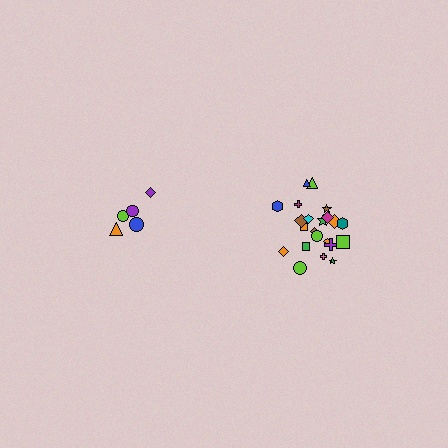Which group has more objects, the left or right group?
The right group.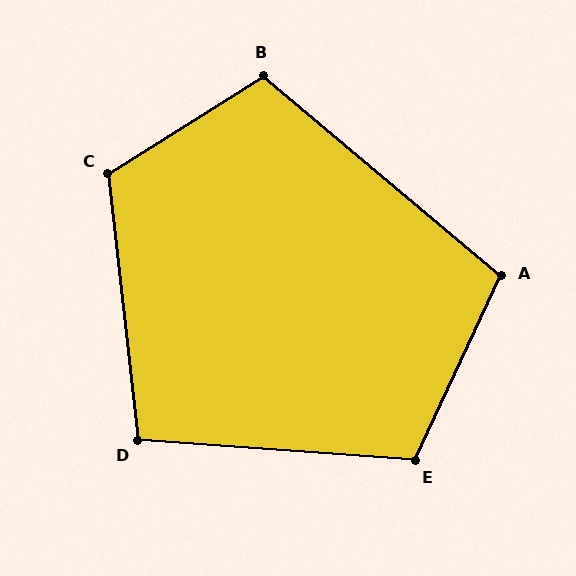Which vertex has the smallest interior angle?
D, at approximately 101 degrees.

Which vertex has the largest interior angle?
C, at approximately 116 degrees.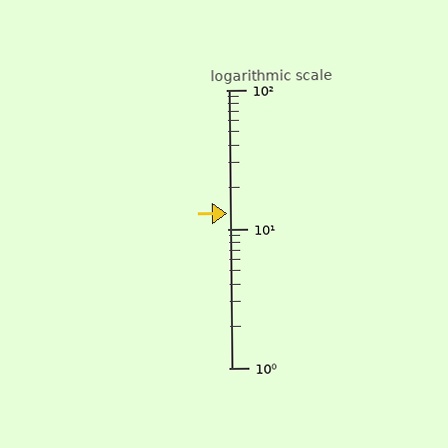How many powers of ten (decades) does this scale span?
The scale spans 2 decades, from 1 to 100.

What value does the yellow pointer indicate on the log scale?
The pointer indicates approximately 13.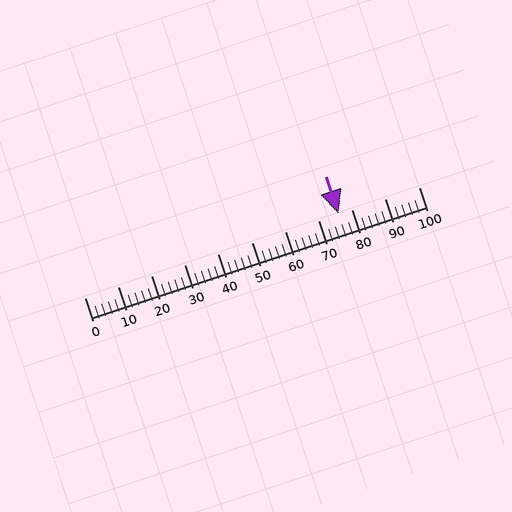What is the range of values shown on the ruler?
The ruler shows values from 0 to 100.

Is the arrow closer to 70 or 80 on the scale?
The arrow is closer to 80.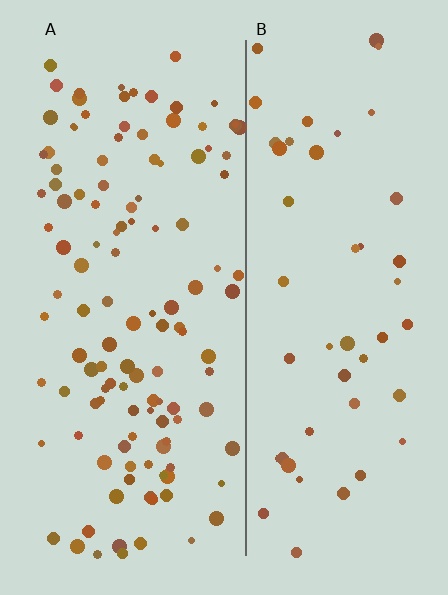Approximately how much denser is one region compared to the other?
Approximately 2.5× — region A over region B.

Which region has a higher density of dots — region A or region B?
A (the left).